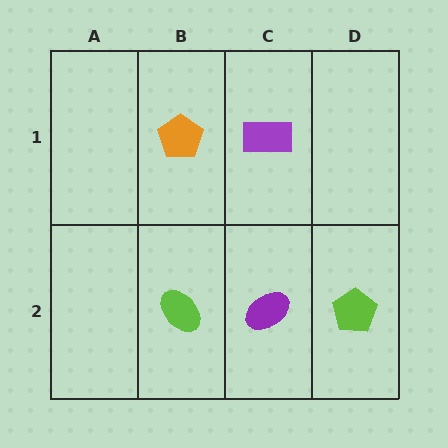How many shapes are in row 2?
3 shapes.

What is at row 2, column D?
A lime pentagon.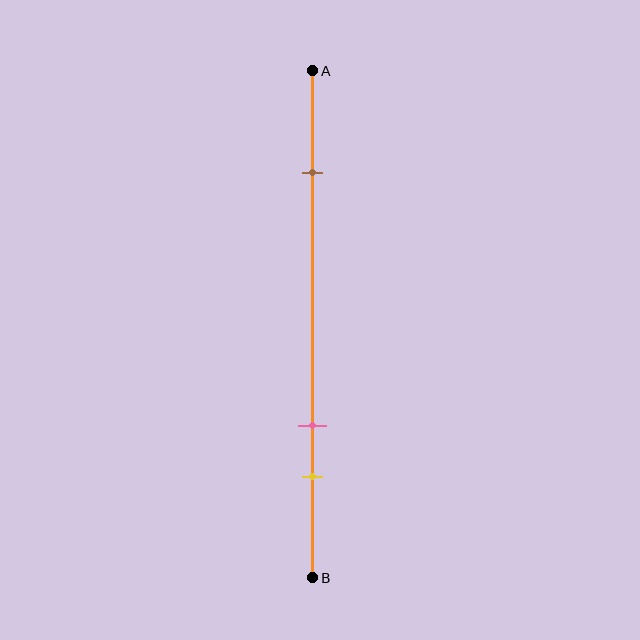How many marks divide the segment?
There are 3 marks dividing the segment.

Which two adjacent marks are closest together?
The pink and yellow marks are the closest adjacent pair.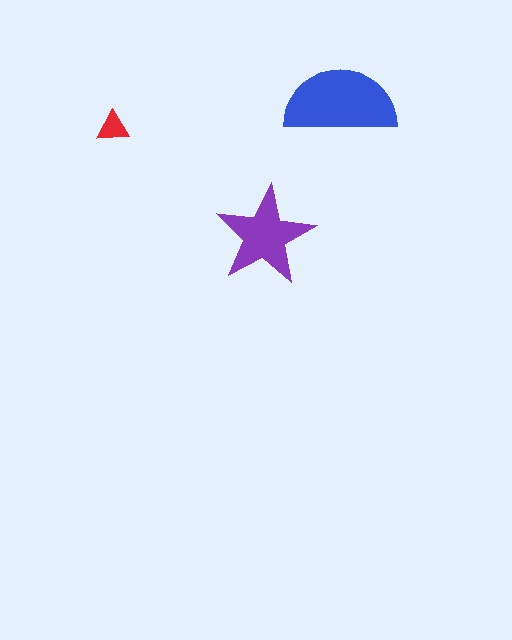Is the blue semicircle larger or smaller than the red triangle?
Larger.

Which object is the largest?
The blue semicircle.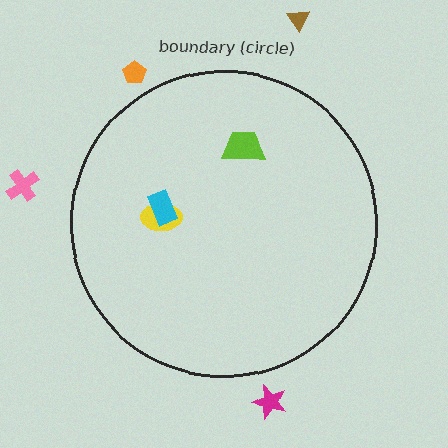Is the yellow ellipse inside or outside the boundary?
Inside.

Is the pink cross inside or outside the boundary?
Outside.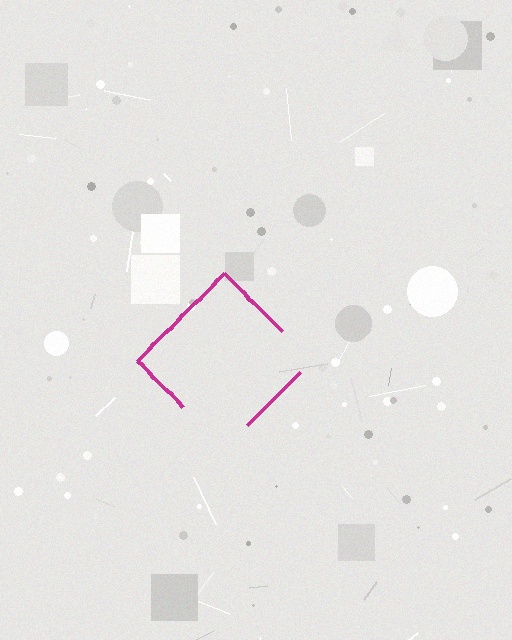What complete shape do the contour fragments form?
The contour fragments form a diamond.